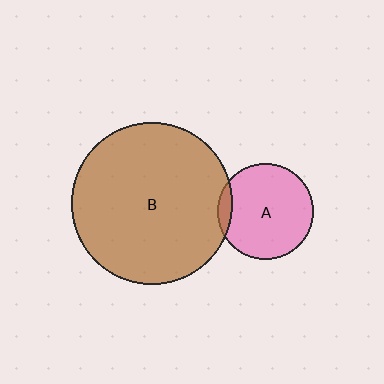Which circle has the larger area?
Circle B (brown).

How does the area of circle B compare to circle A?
Approximately 2.8 times.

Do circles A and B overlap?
Yes.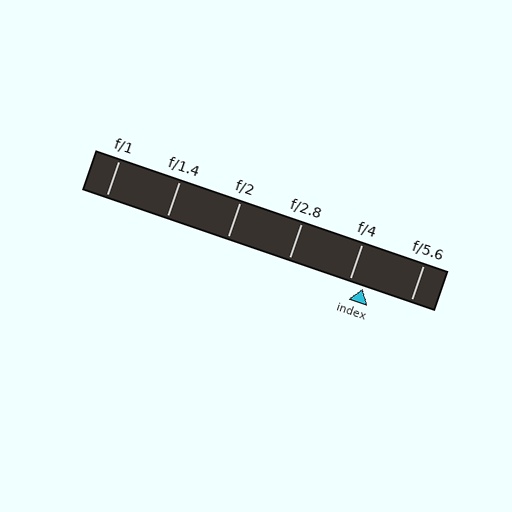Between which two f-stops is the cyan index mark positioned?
The index mark is between f/4 and f/5.6.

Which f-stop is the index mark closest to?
The index mark is closest to f/4.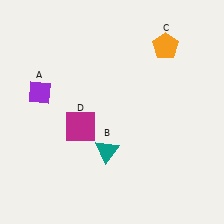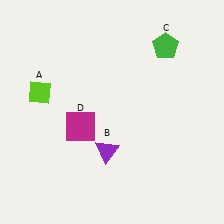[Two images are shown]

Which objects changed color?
A changed from purple to lime. B changed from teal to purple. C changed from orange to green.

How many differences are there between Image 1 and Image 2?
There are 3 differences between the two images.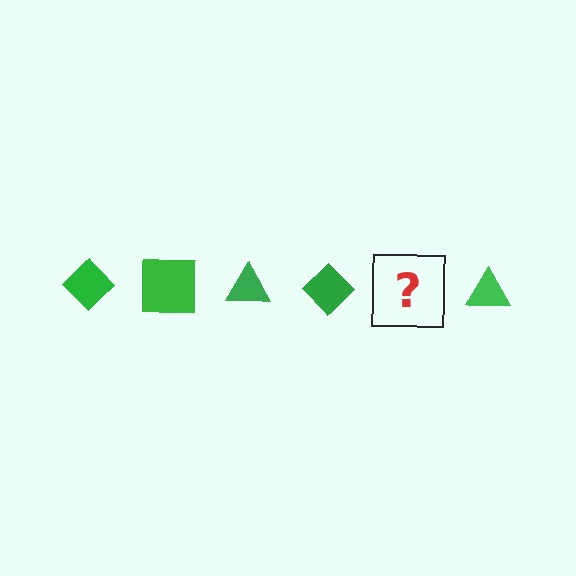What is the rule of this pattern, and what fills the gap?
The rule is that the pattern cycles through diamond, square, triangle shapes in green. The gap should be filled with a green square.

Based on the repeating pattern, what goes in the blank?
The blank should be a green square.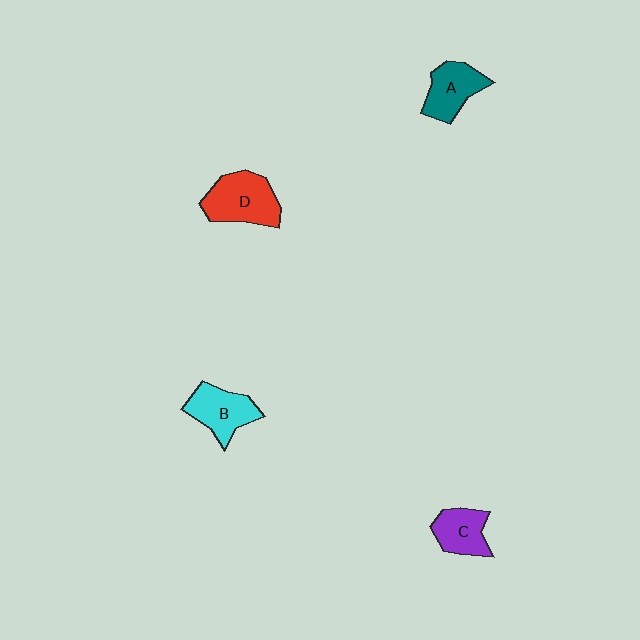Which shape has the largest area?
Shape D (red).